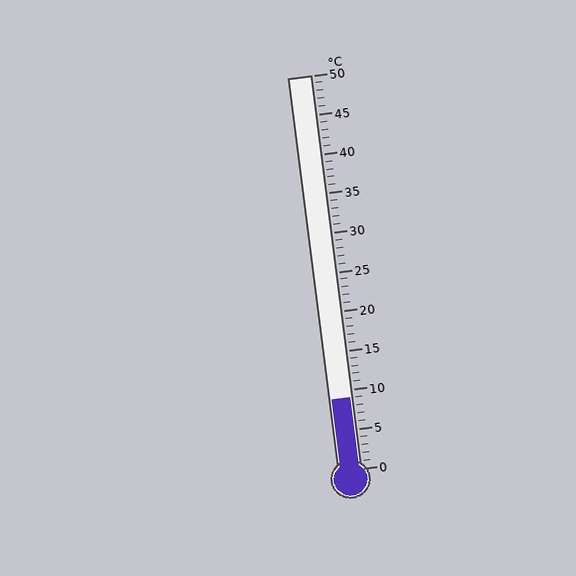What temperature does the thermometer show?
The thermometer shows approximately 9°C.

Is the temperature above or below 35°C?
The temperature is below 35°C.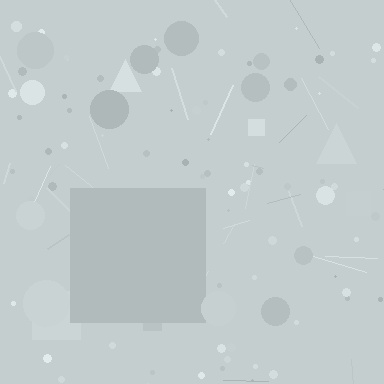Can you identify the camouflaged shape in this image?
The camouflaged shape is a square.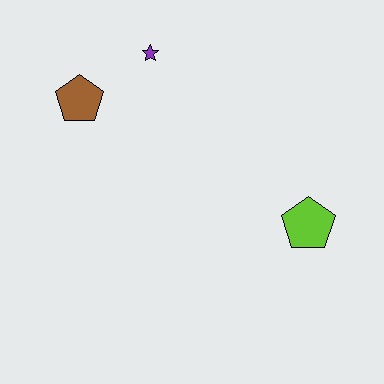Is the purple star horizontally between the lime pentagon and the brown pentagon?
Yes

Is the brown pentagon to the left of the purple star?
Yes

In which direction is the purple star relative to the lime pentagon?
The purple star is above the lime pentagon.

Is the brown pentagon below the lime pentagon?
No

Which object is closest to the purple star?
The brown pentagon is closest to the purple star.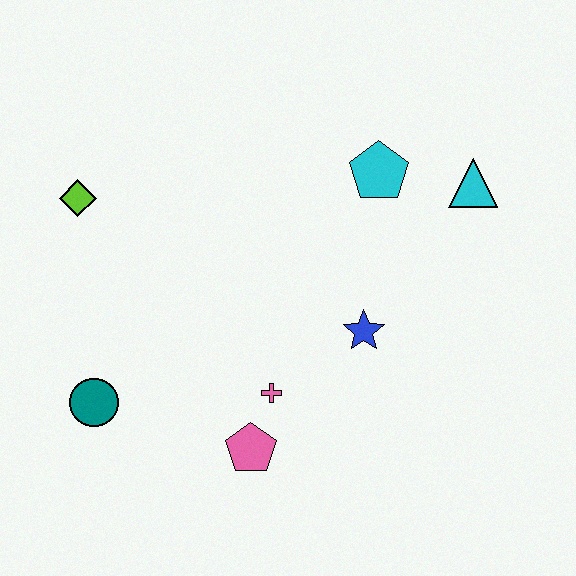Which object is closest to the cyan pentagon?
The cyan triangle is closest to the cyan pentagon.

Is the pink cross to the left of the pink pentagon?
No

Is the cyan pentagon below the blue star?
No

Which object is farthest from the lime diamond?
The cyan triangle is farthest from the lime diamond.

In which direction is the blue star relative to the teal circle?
The blue star is to the right of the teal circle.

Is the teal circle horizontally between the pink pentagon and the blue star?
No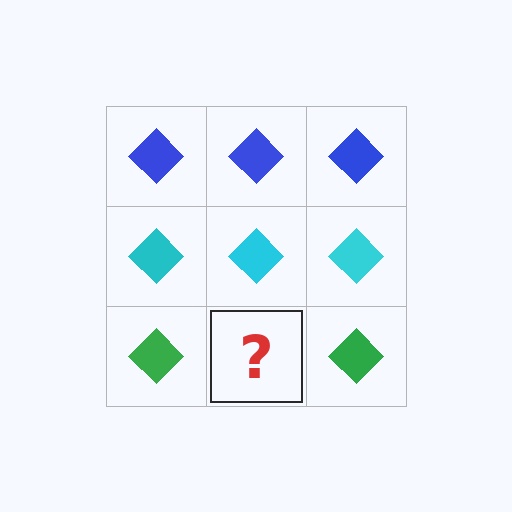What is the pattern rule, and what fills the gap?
The rule is that each row has a consistent color. The gap should be filled with a green diamond.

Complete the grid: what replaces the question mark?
The question mark should be replaced with a green diamond.